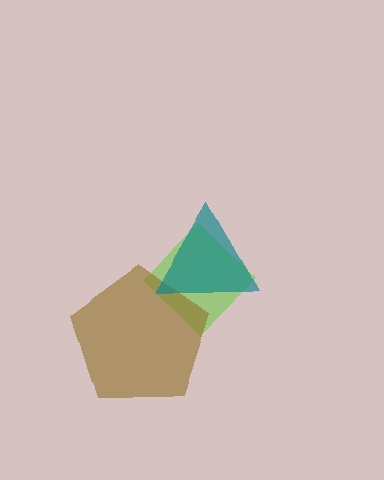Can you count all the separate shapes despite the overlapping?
Yes, there are 3 separate shapes.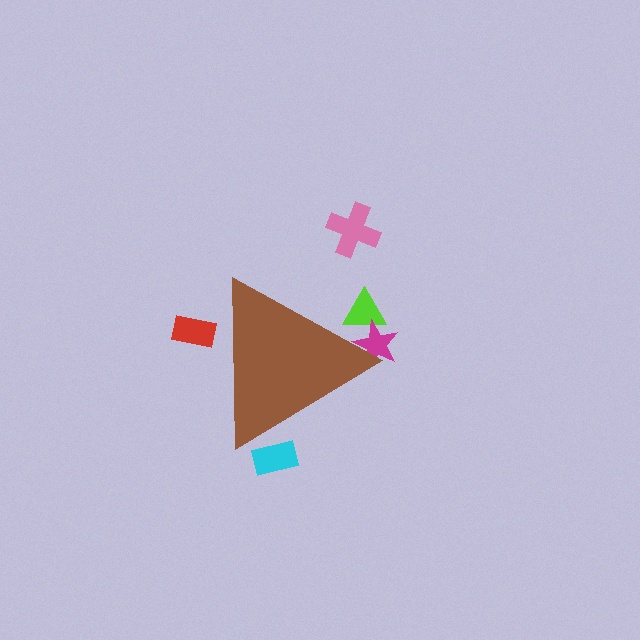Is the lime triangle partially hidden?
Yes, the lime triangle is partially hidden behind the brown triangle.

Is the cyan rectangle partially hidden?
Yes, the cyan rectangle is partially hidden behind the brown triangle.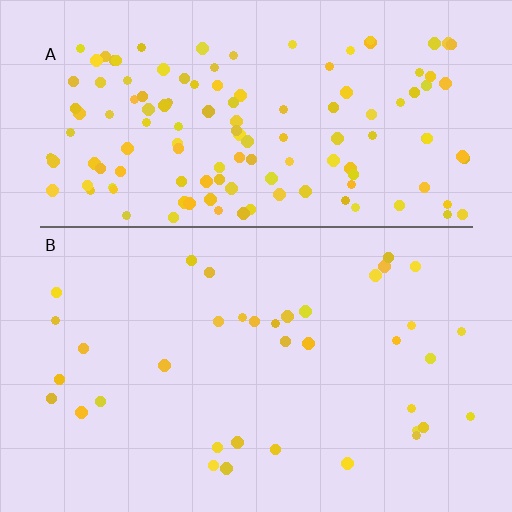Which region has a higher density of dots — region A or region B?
A (the top).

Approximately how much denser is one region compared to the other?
Approximately 3.7× — region A over region B.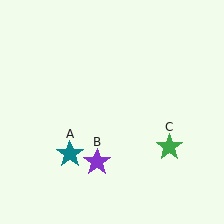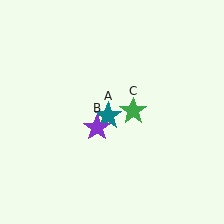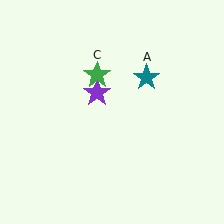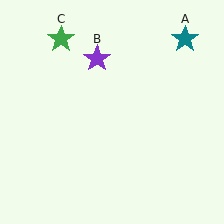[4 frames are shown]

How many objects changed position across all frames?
3 objects changed position: teal star (object A), purple star (object B), green star (object C).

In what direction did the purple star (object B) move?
The purple star (object B) moved up.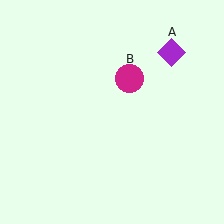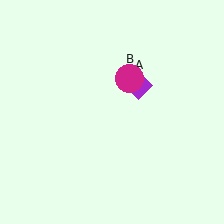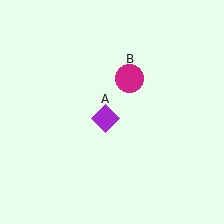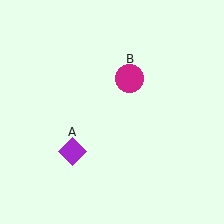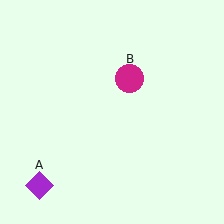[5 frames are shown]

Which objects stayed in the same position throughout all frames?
Magenta circle (object B) remained stationary.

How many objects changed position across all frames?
1 object changed position: purple diamond (object A).